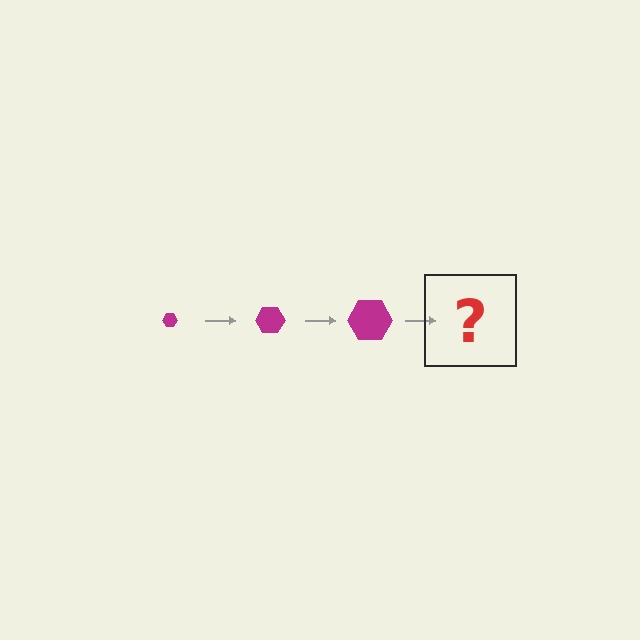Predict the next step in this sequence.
The next step is a magenta hexagon, larger than the previous one.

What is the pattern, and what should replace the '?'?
The pattern is that the hexagon gets progressively larger each step. The '?' should be a magenta hexagon, larger than the previous one.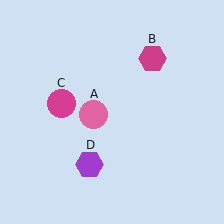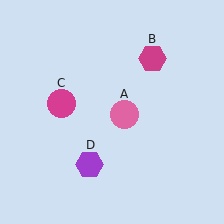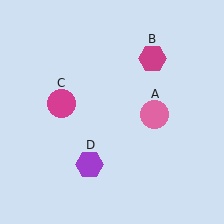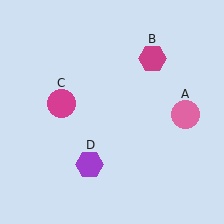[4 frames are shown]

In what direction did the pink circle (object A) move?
The pink circle (object A) moved right.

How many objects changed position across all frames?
1 object changed position: pink circle (object A).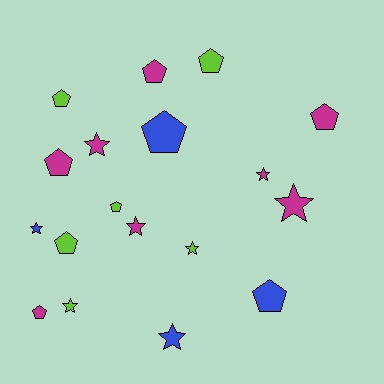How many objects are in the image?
There are 18 objects.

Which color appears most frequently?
Magenta, with 8 objects.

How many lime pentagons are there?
There are 4 lime pentagons.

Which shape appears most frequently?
Pentagon, with 10 objects.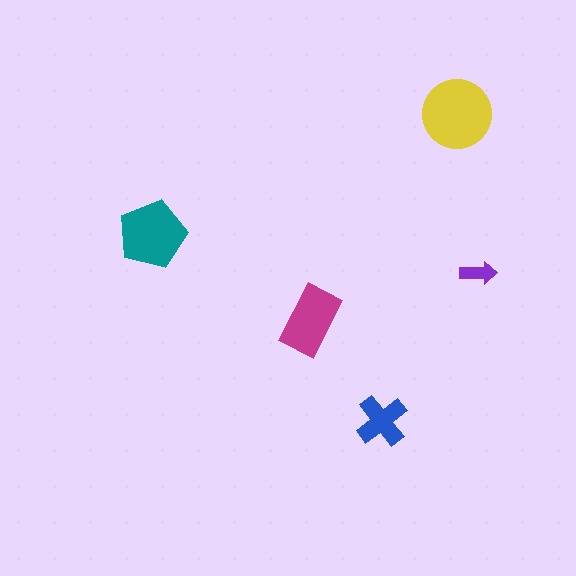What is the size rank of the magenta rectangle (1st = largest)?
3rd.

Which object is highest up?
The yellow circle is topmost.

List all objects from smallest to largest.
The purple arrow, the blue cross, the magenta rectangle, the teal pentagon, the yellow circle.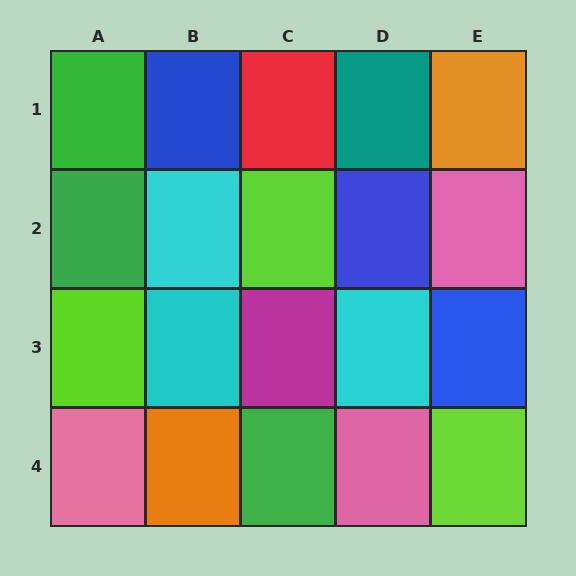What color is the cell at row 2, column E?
Pink.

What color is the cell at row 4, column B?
Orange.